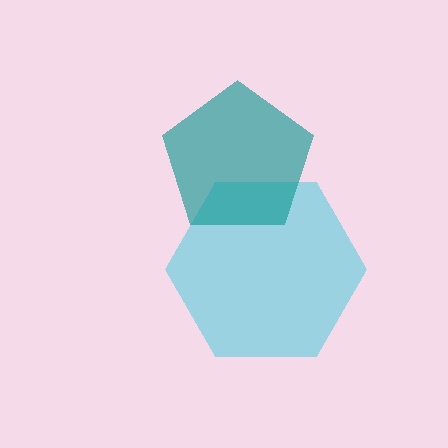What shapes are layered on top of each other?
The layered shapes are: a cyan hexagon, a teal pentagon.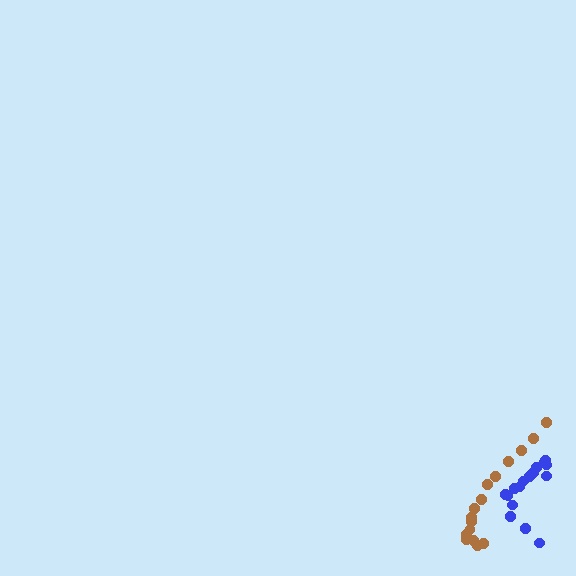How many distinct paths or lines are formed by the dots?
There are 2 distinct paths.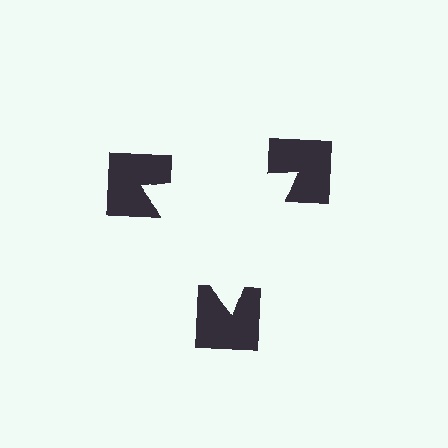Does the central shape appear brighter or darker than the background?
It typically appears slightly brighter than the background, even though no actual brightness change is drawn.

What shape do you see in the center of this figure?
An illusory triangle — its edges are inferred from the aligned wedge cuts in the notched squares, not physically drawn.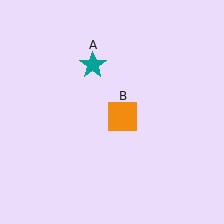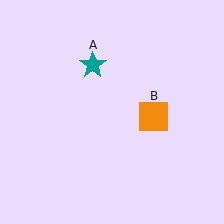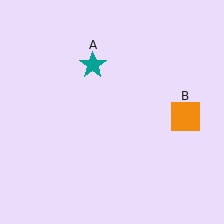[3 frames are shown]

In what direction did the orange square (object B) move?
The orange square (object B) moved right.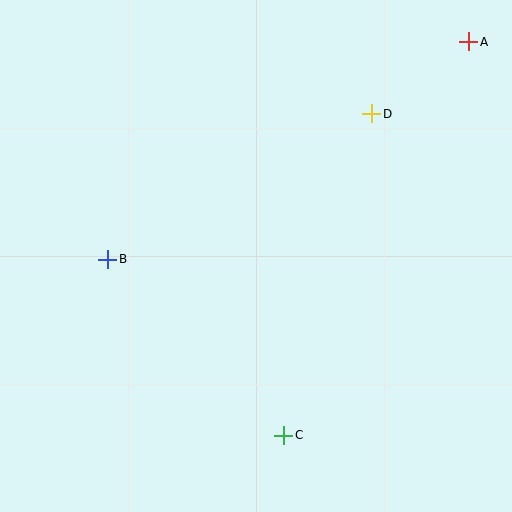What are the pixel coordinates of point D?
Point D is at (372, 114).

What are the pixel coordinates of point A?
Point A is at (469, 42).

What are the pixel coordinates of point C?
Point C is at (284, 435).